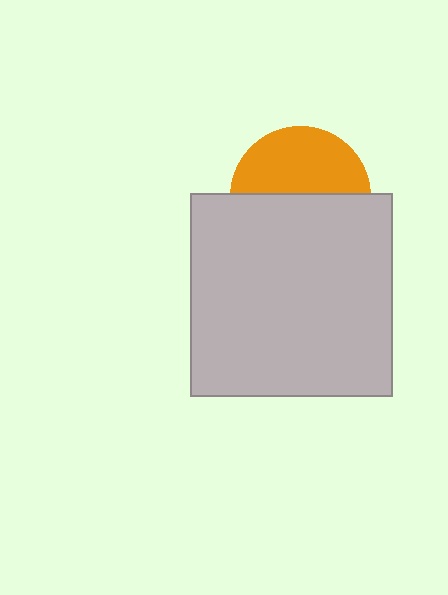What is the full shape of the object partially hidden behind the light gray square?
The partially hidden object is an orange circle.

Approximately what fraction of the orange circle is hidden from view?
Roughly 53% of the orange circle is hidden behind the light gray square.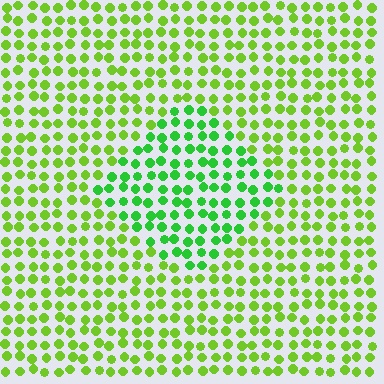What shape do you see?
I see a diamond.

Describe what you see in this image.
The image is filled with small lime elements in a uniform arrangement. A diamond-shaped region is visible where the elements are tinted to a slightly different hue, forming a subtle color boundary.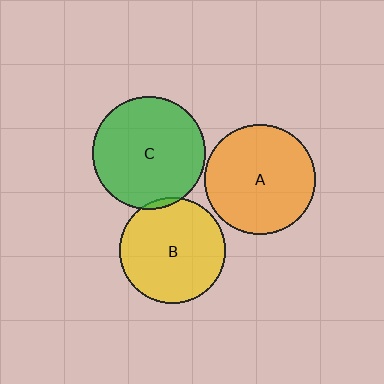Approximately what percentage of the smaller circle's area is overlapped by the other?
Approximately 5%.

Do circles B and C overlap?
Yes.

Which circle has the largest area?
Circle C (green).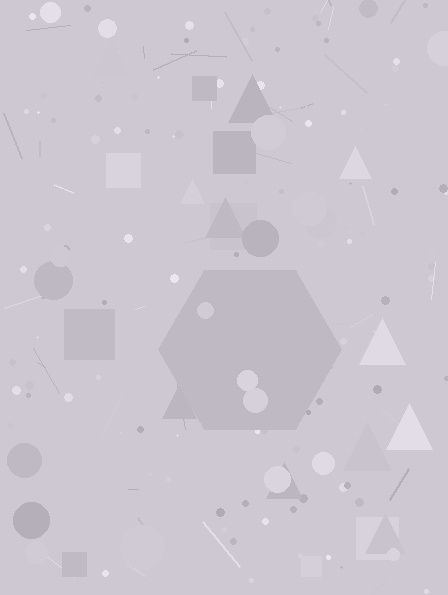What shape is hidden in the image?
A hexagon is hidden in the image.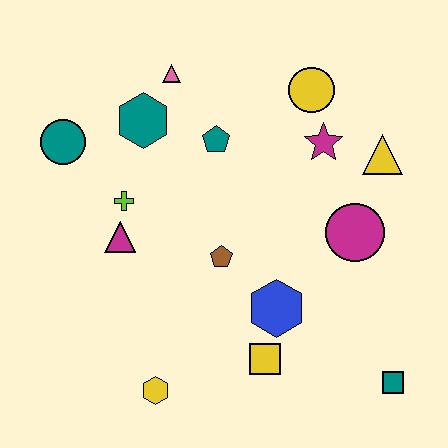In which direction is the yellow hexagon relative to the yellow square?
The yellow hexagon is to the left of the yellow square.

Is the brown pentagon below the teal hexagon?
Yes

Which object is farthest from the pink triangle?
The teal square is farthest from the pink triangle.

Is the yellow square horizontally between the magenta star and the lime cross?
Yes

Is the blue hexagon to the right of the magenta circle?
No